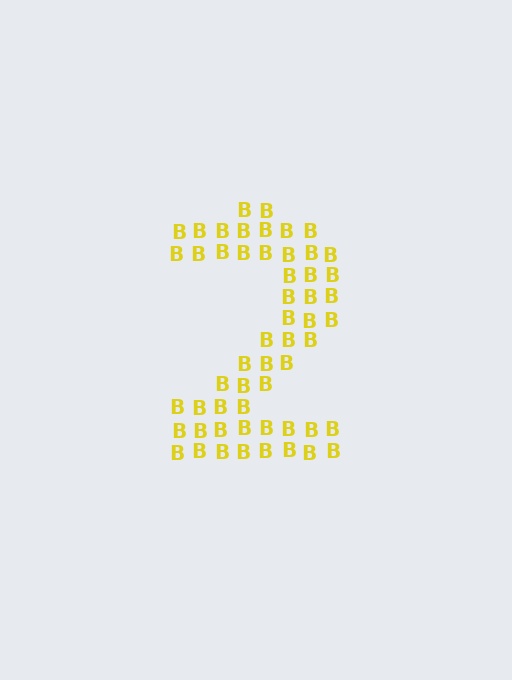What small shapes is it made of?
It is made of small letter B's.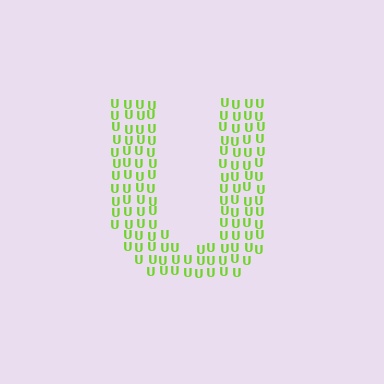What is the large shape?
The large shape is the letter U.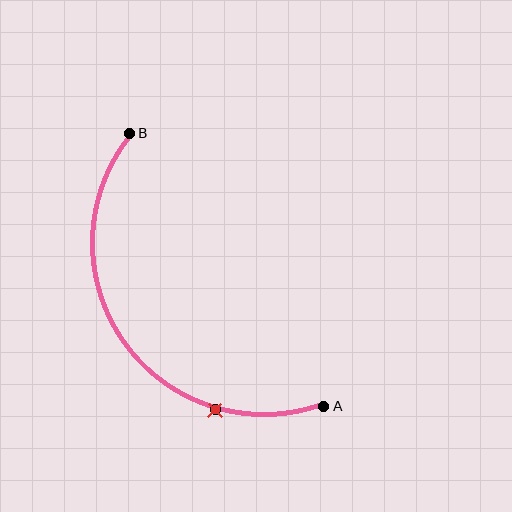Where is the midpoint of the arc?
The arc midpoint is the point on the curve farthest from the straight line joining A and B. It sits below and to the left of that line.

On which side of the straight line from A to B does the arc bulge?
The arc bulges below and to the left of the straight line connecting A and B.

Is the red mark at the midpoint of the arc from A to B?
No. The red mark lies on the arc but is closer to endpoint A. The arc midpoint would be at the point on the curve equidistant along the arc from both A and B.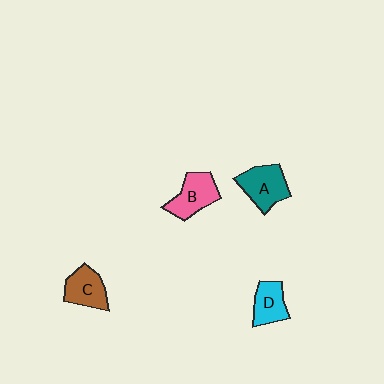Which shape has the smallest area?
Shape D (cyan).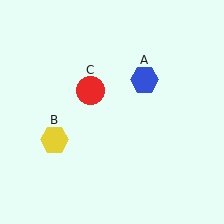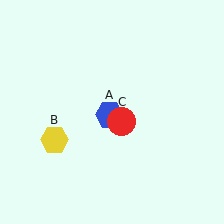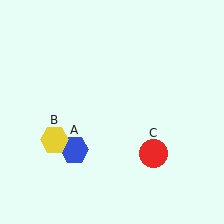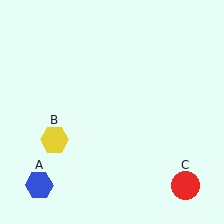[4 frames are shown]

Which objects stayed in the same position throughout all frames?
Yellow hexagon (object B) remained stationary.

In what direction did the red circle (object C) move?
The red circle (object C) moved down and to the right.